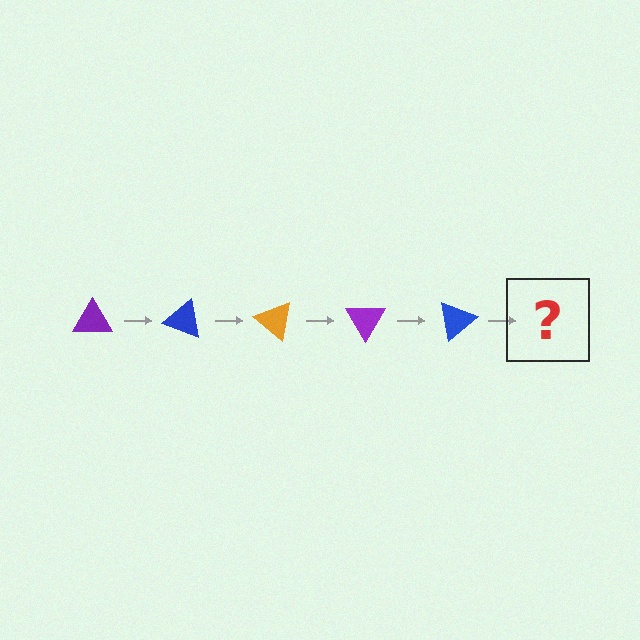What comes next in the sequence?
The next element should be an orange triangle, rotated 100 degrees from the start.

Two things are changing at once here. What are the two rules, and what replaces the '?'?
The two rules are that it rotates 20 degrees each step and the color cycles through purple, blue, and orange. The '?' should be an orange triangle, rotated 100 degrees from the start.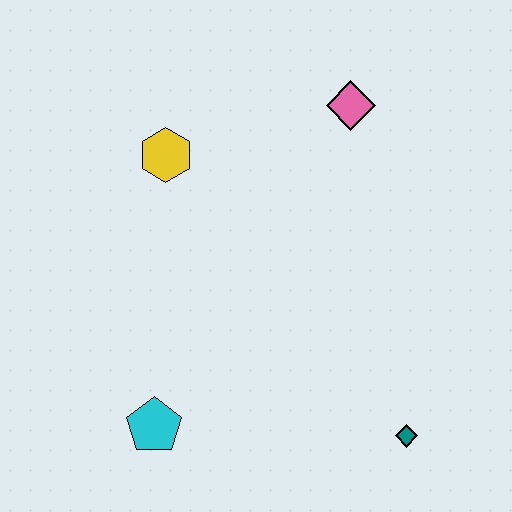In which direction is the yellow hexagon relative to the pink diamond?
The yellow hexagon is to the left of the pink diamond.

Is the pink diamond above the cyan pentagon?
Yes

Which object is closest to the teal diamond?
The cyan pentagon is closest to the teal diamond.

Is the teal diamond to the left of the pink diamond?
No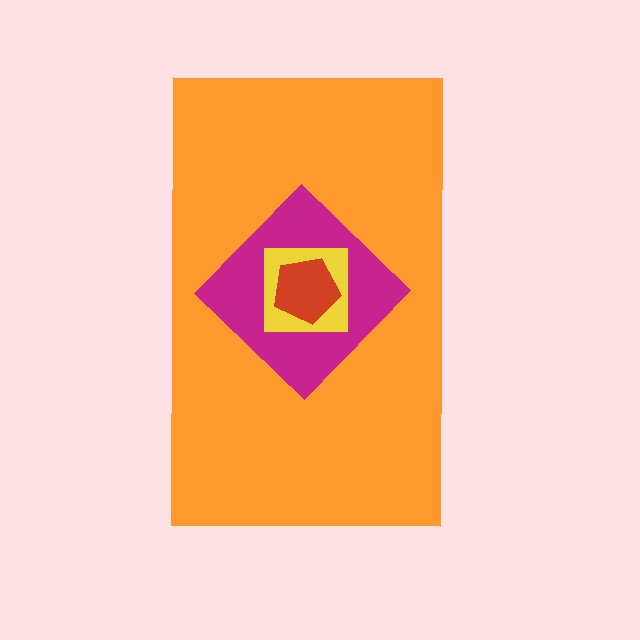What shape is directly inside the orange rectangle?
The magenta diamond.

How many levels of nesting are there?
4.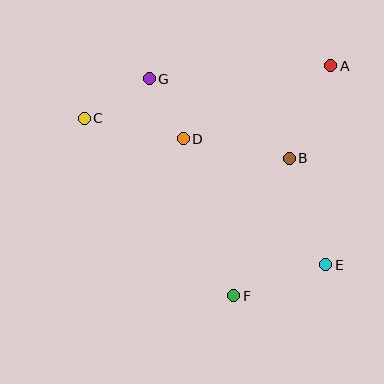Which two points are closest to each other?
Points D and G are closest to each other.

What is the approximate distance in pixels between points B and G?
The distance between B and G is approximately 161 pixels.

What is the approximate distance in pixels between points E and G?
The distance between E and G is approximately 256 pixels.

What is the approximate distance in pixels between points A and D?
The distance between A and D is approximately 165 pixels.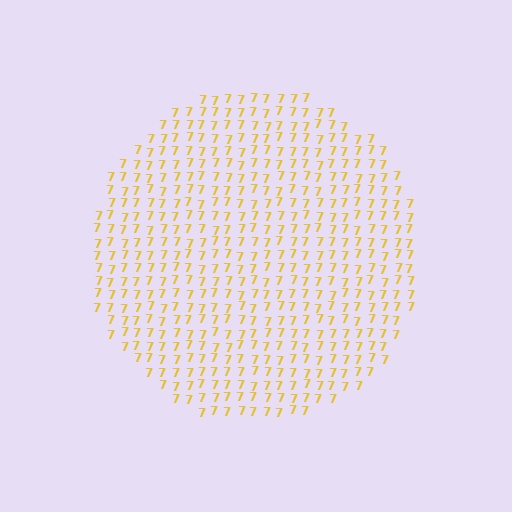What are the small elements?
The small elements are digit 7's.